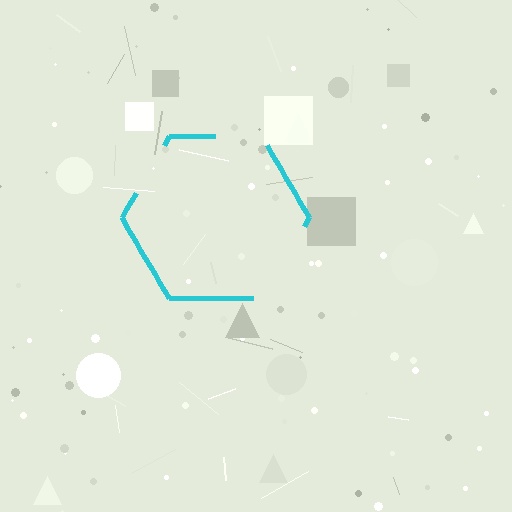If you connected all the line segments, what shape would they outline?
They would outline a hexagon.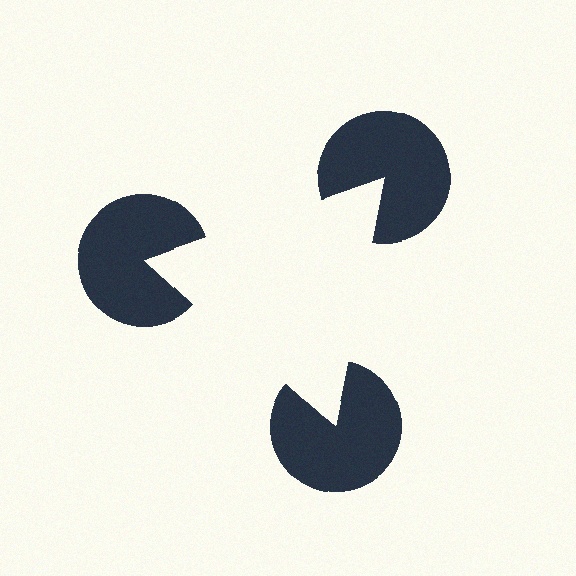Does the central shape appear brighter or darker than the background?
It typically appears slightly brighter than the background, even though no actual brightness change is drawn.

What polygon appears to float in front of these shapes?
An illusory triangle — its edges are inferred from the aligned wedge cuts in the pac-man discs, not physically drawn.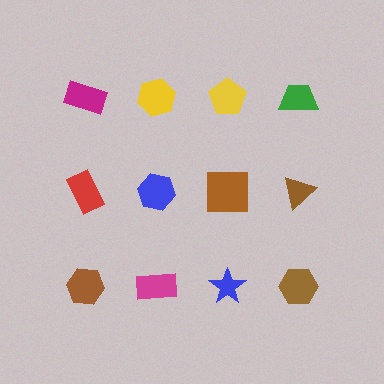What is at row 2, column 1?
A red rectangle.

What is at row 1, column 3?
A yellow pentagon.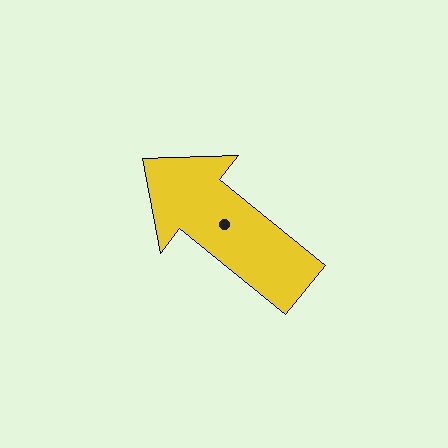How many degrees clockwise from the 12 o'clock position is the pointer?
Approximately 309 degrees.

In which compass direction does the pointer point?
Northwest.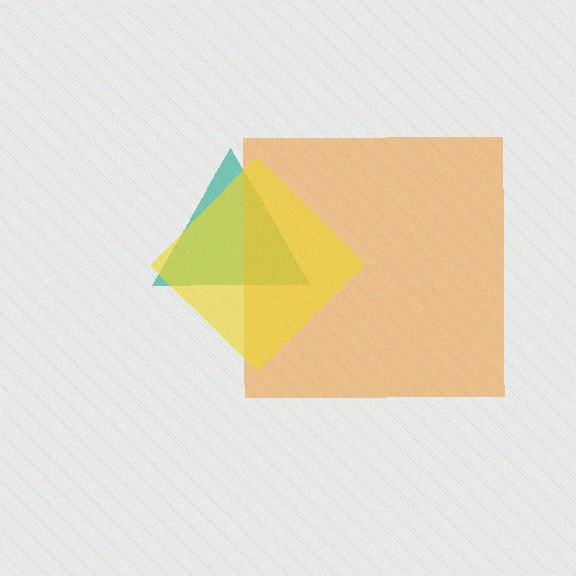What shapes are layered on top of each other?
The layered shapes are: a teal triangle, an orange square, a yellow diamond.